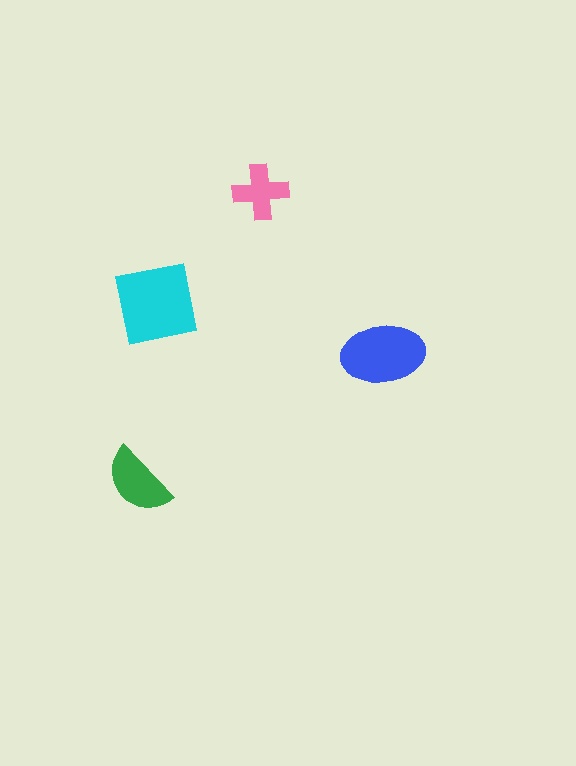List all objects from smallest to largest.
The pink cross, the green semicircle, the blue ellipse, the cyan square.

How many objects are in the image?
There are 4 objects in the image.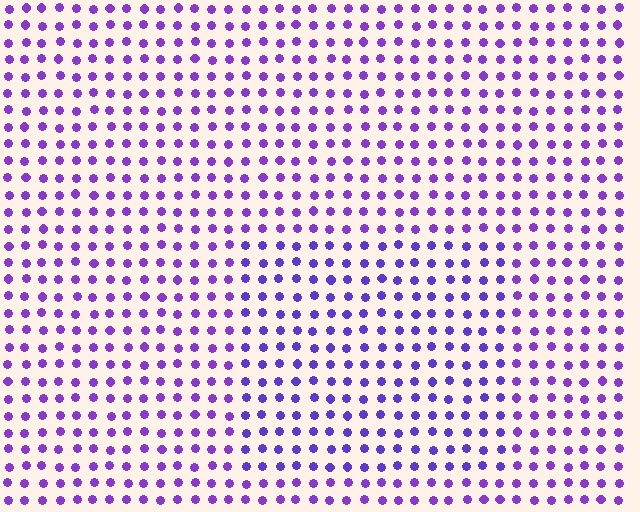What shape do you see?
I see a rectangle.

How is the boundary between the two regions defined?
The boundary is defined purely by a slight shift in hue (about 18 degrees). Spacing, size, and orientation are identical on both sides.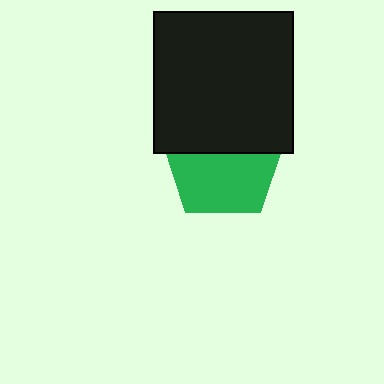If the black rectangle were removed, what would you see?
You would see the complete green pentagon.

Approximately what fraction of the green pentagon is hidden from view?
Roughly 42% of the green pentagon is hidden behind the black rectangle.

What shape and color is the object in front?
The object in front is a black rectangle.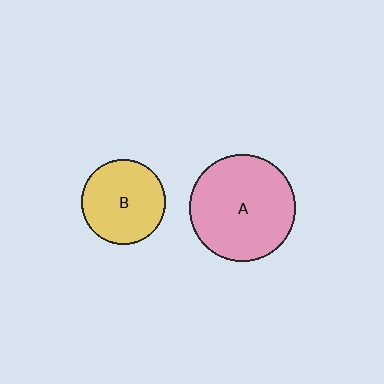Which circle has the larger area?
Circle A (pink).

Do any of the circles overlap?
No, none of the circles overlap.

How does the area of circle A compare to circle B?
Approximately 1.6 times.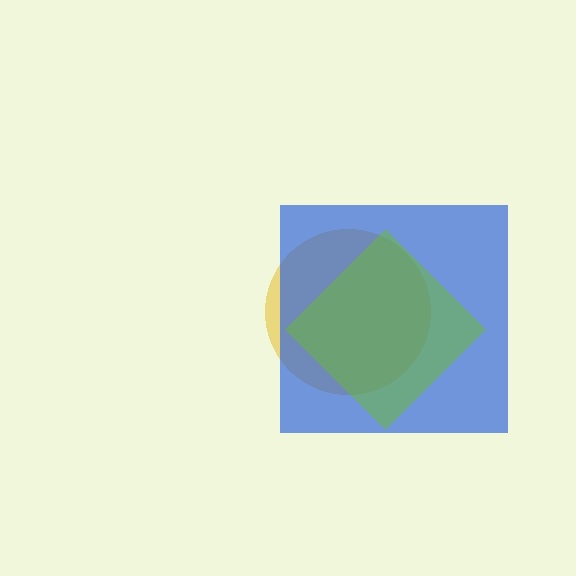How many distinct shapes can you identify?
There are 3 distinct shapes: a yellow circle, a blue square, a lime diamond.